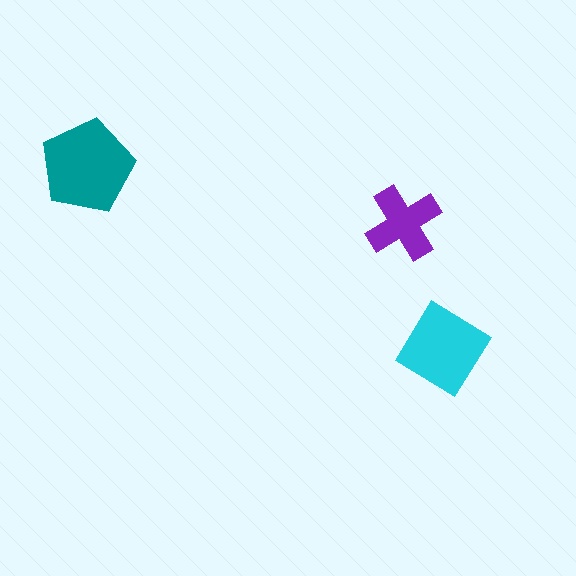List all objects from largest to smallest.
The teal pentagon, the cyan diamond, the purple cross.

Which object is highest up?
The teal pentagon is topmost.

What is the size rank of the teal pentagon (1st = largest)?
1st.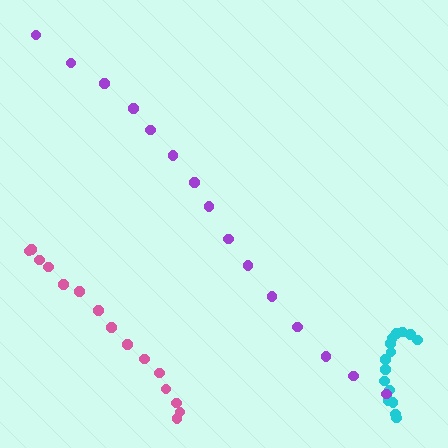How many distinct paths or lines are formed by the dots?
There are 3 distinct paths.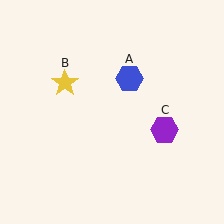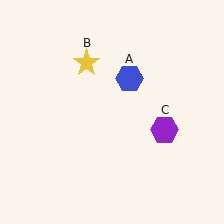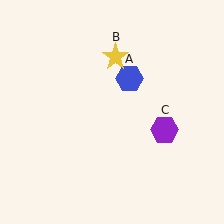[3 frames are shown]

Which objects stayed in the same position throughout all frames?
Blue hexagon (object A) and purple hexagon (object C) remained stationary.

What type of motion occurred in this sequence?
The yellow star (object B) rotated clockwise around the center of the scene.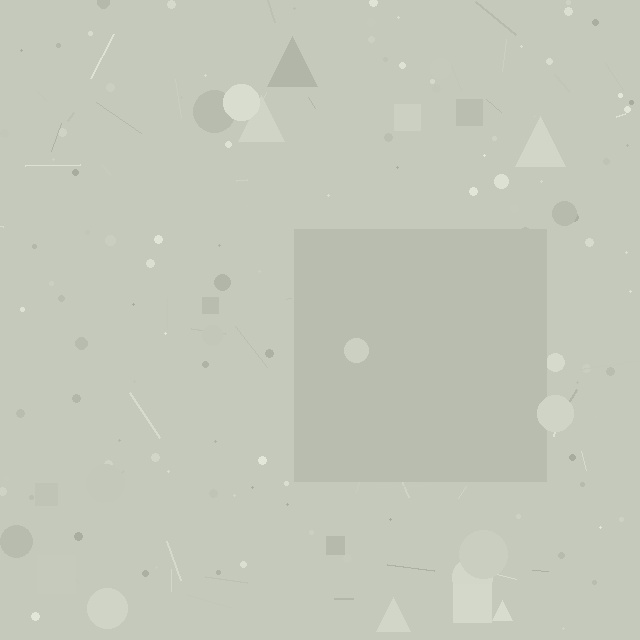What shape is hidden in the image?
A square is hidden in the image.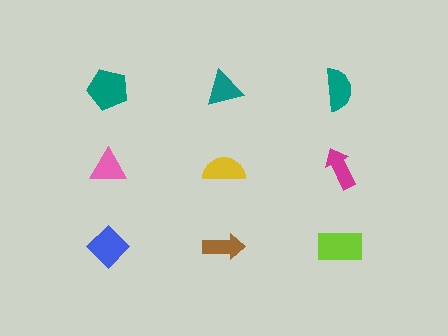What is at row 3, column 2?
A brown arrow.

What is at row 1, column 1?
A teal pentagon.